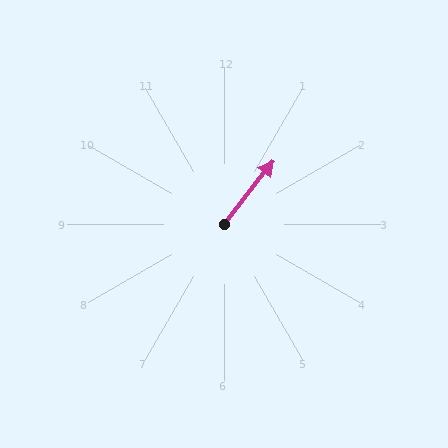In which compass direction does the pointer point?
Northeast.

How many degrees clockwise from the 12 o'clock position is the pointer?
Approximately 38 degrees.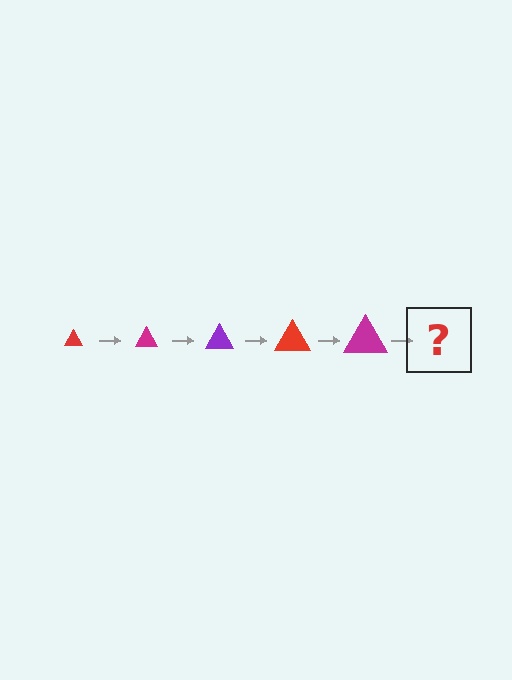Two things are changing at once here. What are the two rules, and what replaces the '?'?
The two rules are that the triangle grows larger each step and the color cycles through red, magenta, and purple. The '?' should be a purple triangle, larger than the previous one.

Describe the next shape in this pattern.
It should be a purple triangle, larger than the previous one.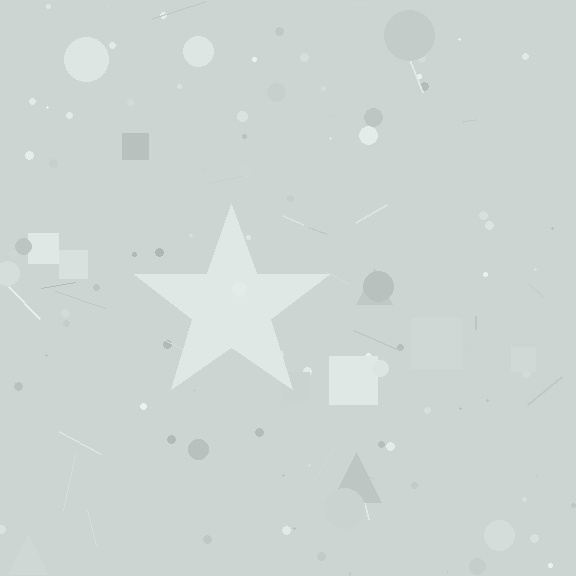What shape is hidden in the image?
A star is hidden in the image.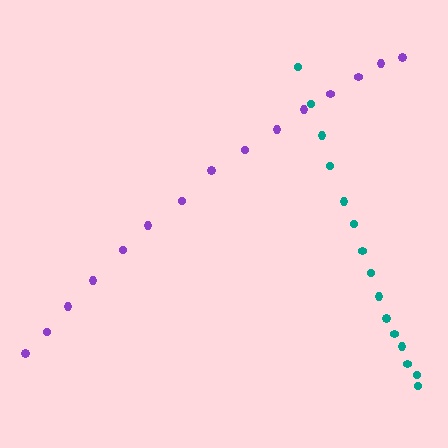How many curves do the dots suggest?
There are 2 distinct paths.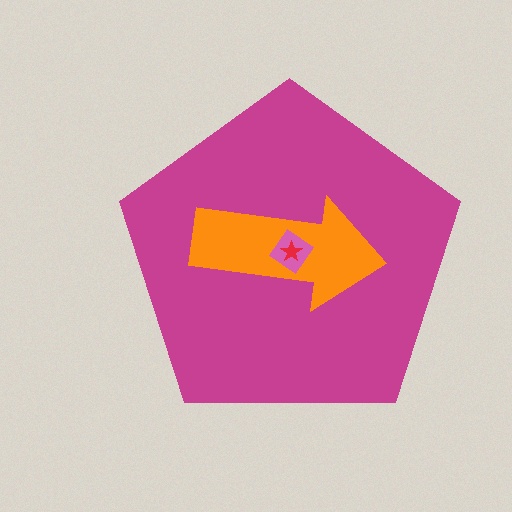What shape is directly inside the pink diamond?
The red star.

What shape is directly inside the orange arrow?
The pink diamond.